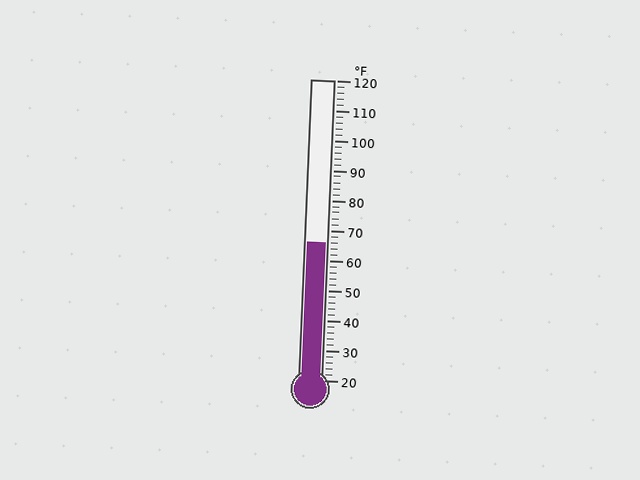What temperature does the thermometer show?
The thermometer shows approximately 66°F.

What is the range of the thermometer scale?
The thermometer scale ranges from 20°F to 120°F.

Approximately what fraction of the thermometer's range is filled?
The thermometer is filled to approximately 45% of its range.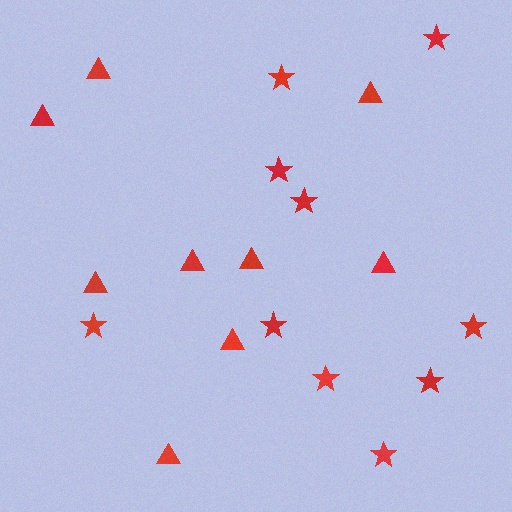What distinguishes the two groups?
There are 2 groups: one group of triangles (9) and one group of stars (10).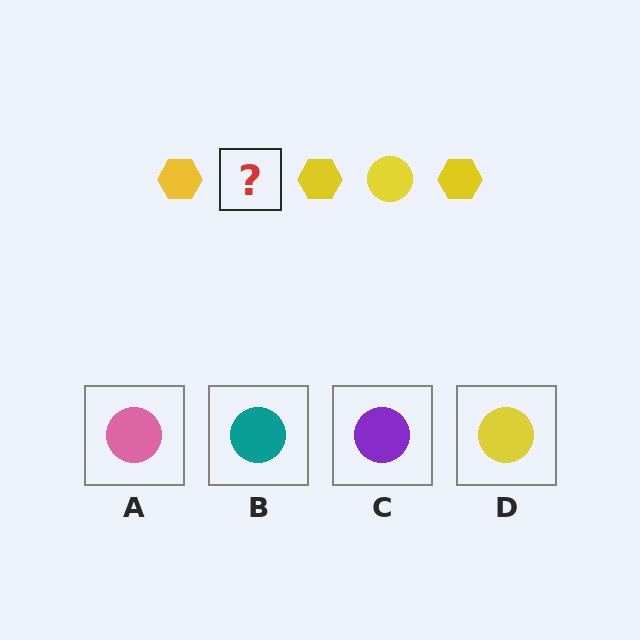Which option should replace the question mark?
Option D.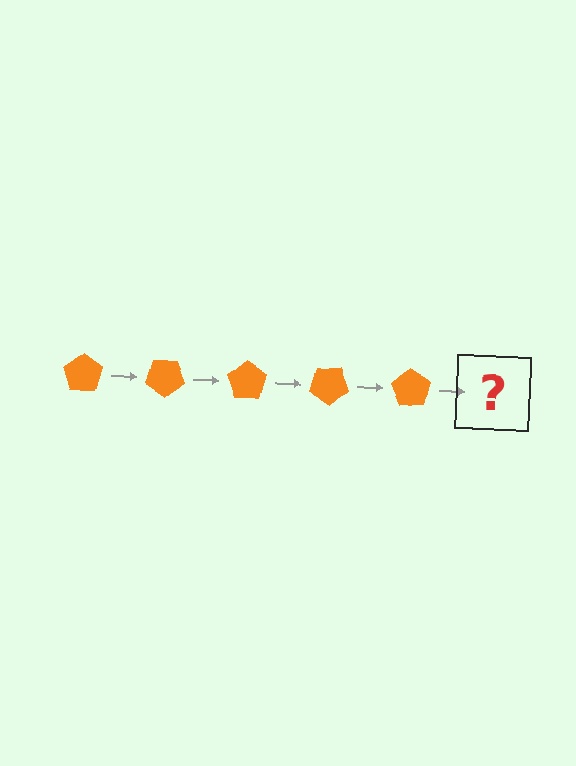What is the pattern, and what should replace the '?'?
The pattern is that the pentagon rotates 35 degrees each step. The '?' should be an orange pentagon rotated 175 degrees.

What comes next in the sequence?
The next element should be an orange pentagon rotated 175 degrees.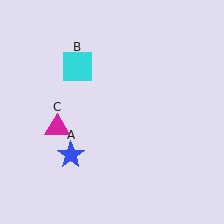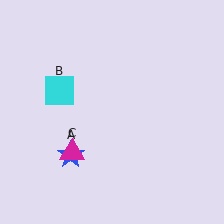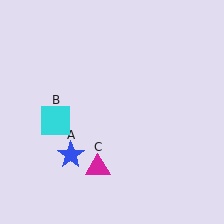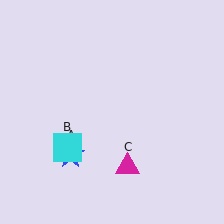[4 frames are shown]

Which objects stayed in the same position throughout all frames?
Blue star (object A) remained stationary.